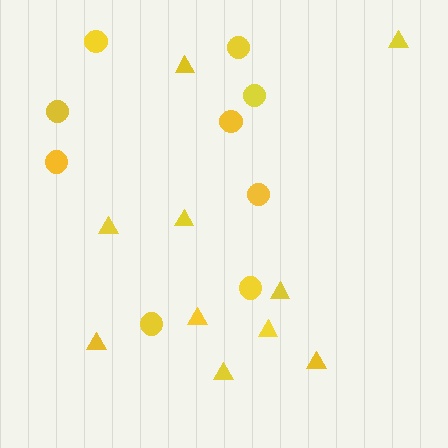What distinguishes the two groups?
There are 2 groups: one group of triangles (10) and one group of circles (9).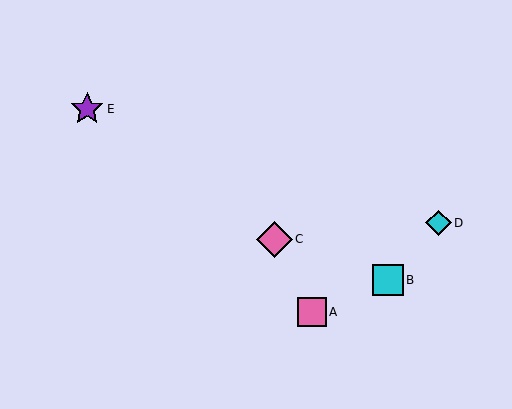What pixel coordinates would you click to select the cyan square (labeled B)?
Click at (388, 280) to select the cyan square B.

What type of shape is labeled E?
Shape E is a purple star.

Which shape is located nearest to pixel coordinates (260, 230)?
The pink diamond (labeled C) at (275, 239) is nearest to that location.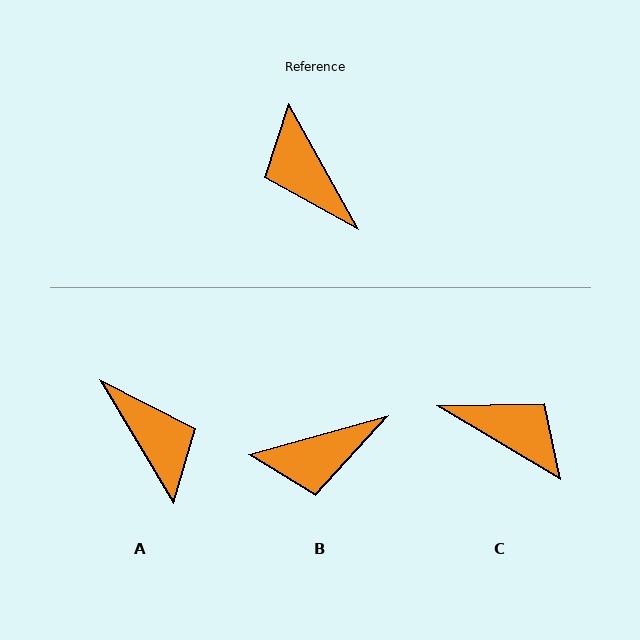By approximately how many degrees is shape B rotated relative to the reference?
Approximately 77 degrees counter-clockwise.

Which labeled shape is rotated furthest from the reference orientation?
A, about 178 degrees away.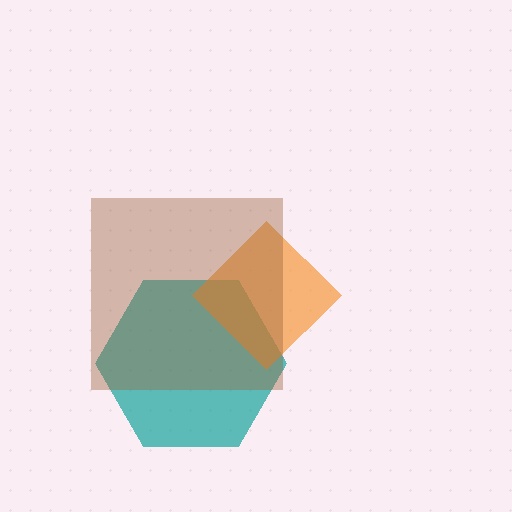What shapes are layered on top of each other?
The layered shapes are: a teal hexagon, an orange diamond, a brown square.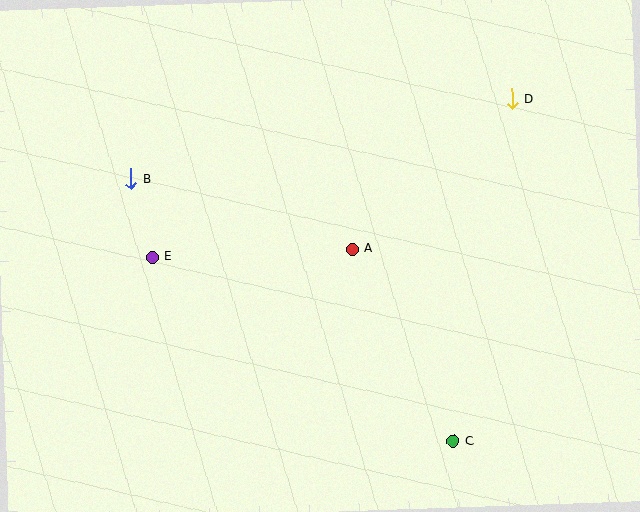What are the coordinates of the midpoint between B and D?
The midpoint between B and D is at (322, 139).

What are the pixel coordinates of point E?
Point E is at (152, 257).